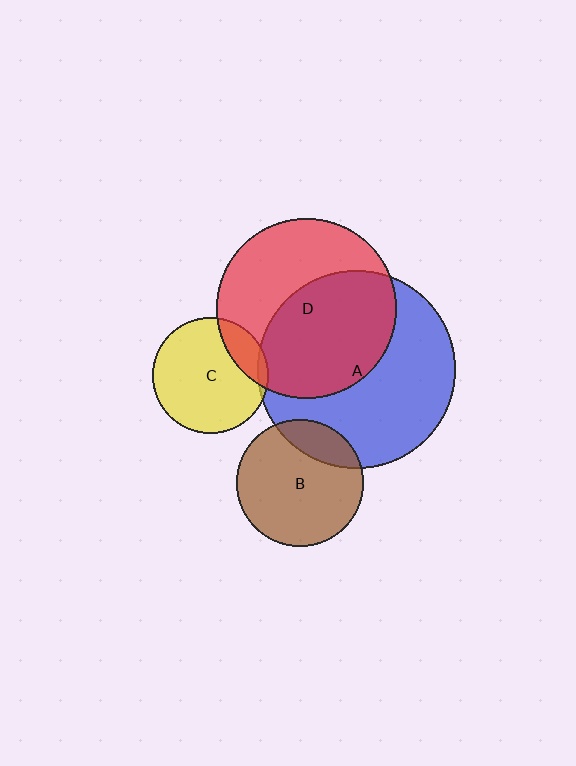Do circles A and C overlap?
Yes.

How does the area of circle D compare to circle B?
Approximately 2.0 times.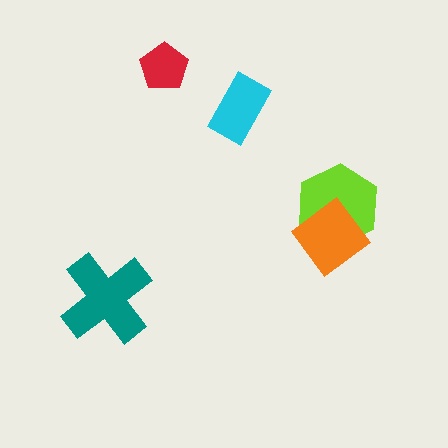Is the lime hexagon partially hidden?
Yes, it is partially covered by another shape.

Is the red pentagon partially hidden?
No, no other shape covers it.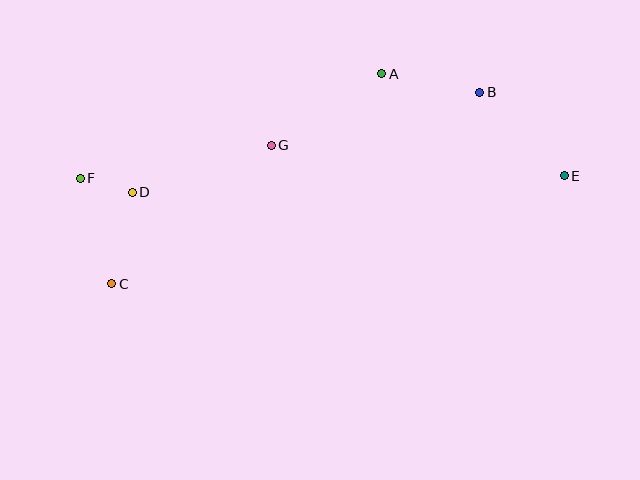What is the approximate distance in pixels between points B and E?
The distance between B and E is approximately 119 pixels.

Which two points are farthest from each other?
Points E and F are farthest from each other.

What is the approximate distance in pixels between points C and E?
The distance between C and E is approximately 465 pixels.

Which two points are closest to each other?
Points D and F are closest to each other.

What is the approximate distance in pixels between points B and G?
The distance between B and G is approximately 215 pixels.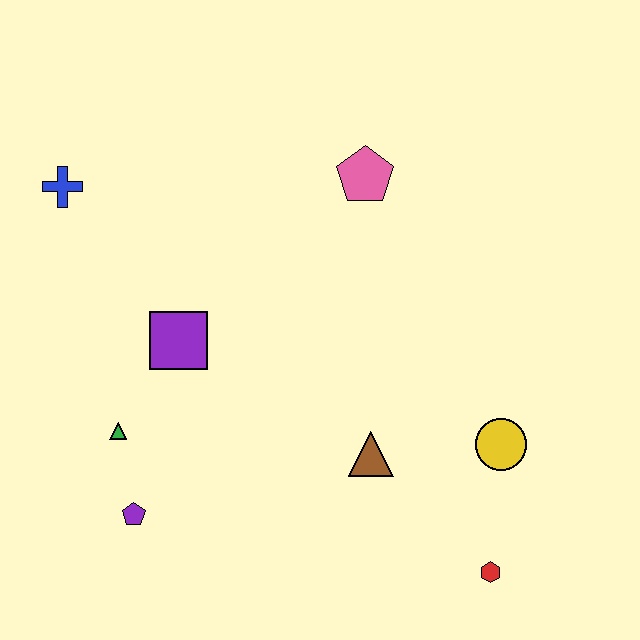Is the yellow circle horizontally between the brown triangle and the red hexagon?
No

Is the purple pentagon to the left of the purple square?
Yes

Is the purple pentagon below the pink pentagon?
Yes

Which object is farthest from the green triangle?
The red hexagon is farthest from the green triangle.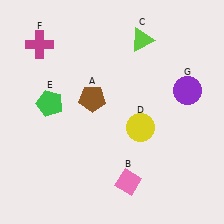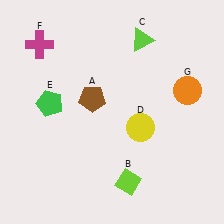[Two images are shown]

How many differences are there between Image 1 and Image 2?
There are 2 differences between the two images.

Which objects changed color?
B changed from pink to lime. G changed from purple to orange.